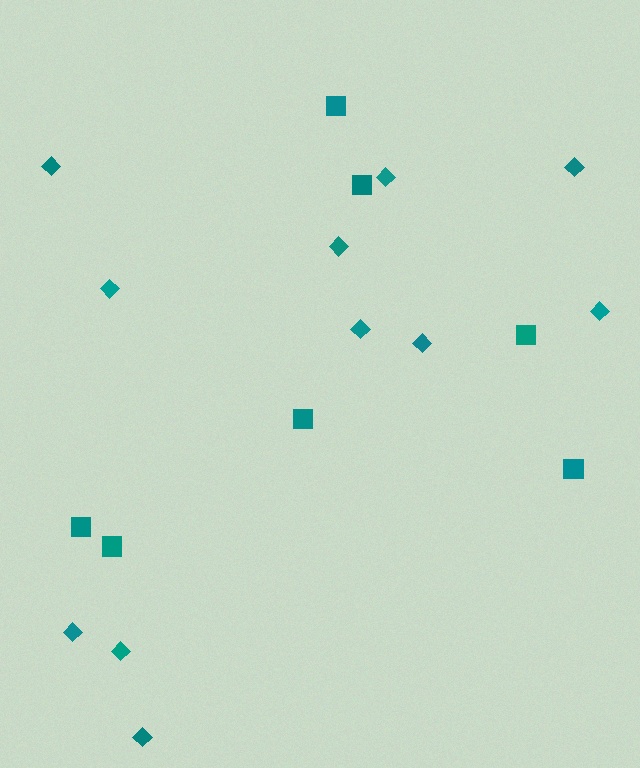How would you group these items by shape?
There are 2 groups: one group of squares (7) and one group of diamonds (11).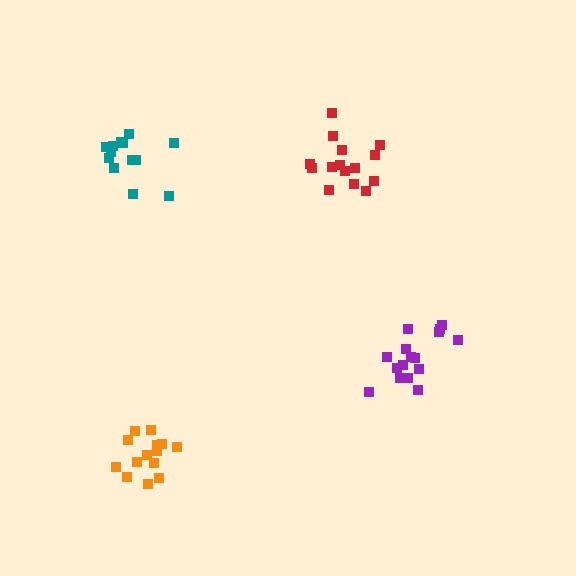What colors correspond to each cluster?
The clusters are colored: orange, purple, red, teal.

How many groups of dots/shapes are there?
There are 4 groups.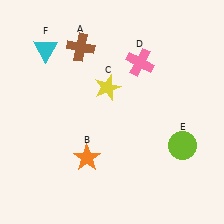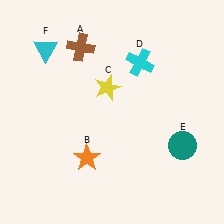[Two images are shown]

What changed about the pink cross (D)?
In Image 1, D is pink. In Image 2, it changed to cyan.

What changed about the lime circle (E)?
In Image 1, E is lime. In Image 2, it changed to teal.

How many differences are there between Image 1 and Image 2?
There are 2 differences between the two images.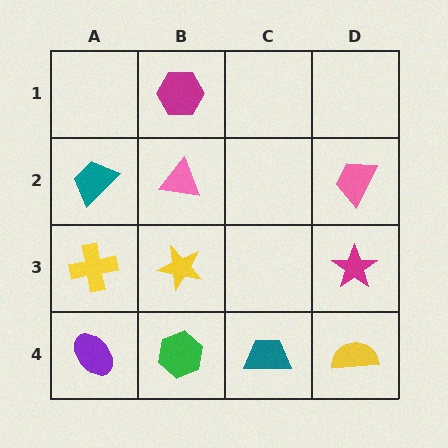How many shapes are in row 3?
3 shapes.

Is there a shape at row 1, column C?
No, that cell is empty.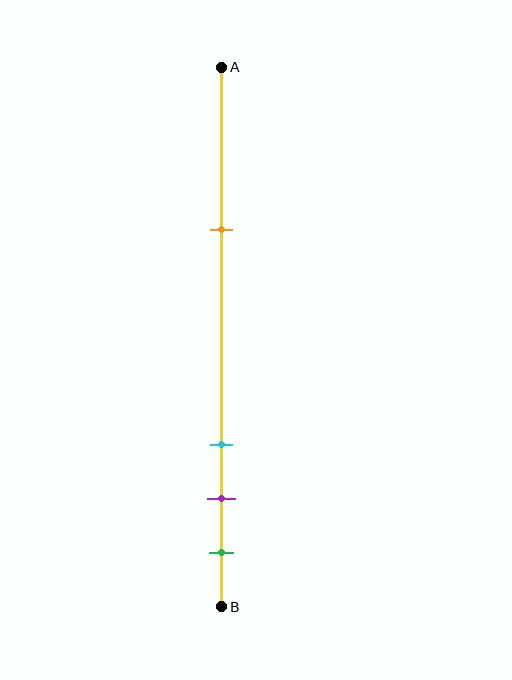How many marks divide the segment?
There are 4 marks dividing the segment.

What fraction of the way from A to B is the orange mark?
The orange mark is approximately 30% (0.3) of the way from A to B.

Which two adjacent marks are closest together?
The purple and green marks are the closest adjacent pair.